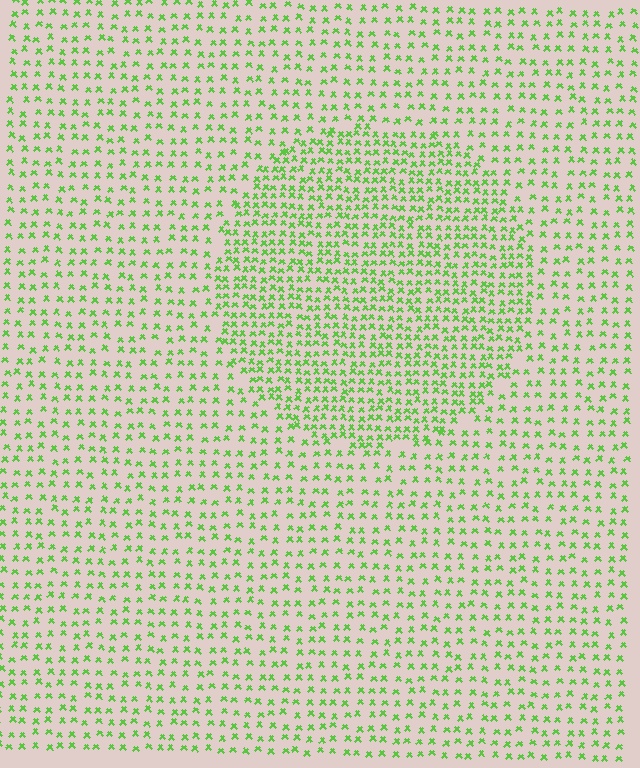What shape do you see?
I see a circle.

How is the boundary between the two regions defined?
The boundary is defined by a change in element density (approximately 1.8x ratio). All elements are the same color, size, and shape.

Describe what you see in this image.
The image contains small lime elements arranged at two different densities. A circle-shaped region is visible where the elements are more densely packed than the surrounding area.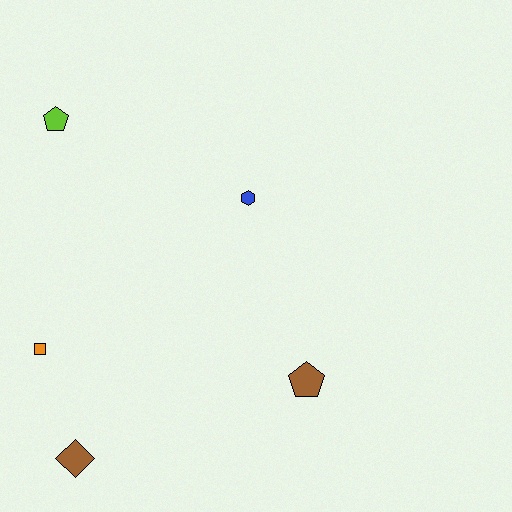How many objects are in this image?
There are 5 objects.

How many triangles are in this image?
There are no triangles.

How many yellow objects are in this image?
There are no yellow objects.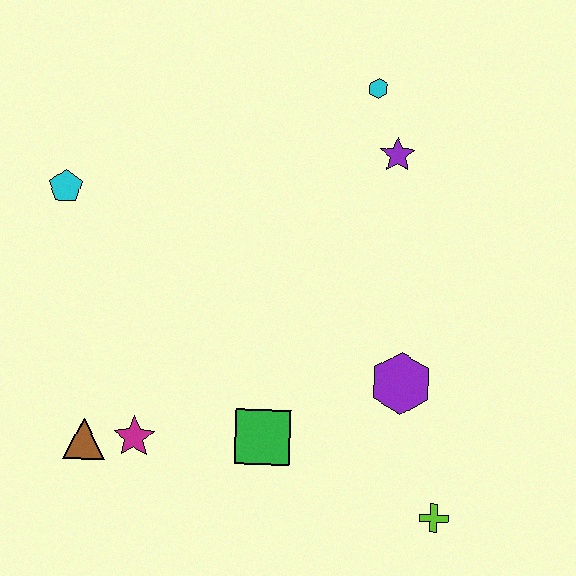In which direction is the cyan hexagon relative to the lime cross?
The cyan hexagon is above the lime cross.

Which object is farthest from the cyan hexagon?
The brown triangle is farthest from the cyan hexagon.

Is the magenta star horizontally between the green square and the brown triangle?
Yes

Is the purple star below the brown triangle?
No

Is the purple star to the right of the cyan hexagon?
Yes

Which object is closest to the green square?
The magenta star is closest to the green square.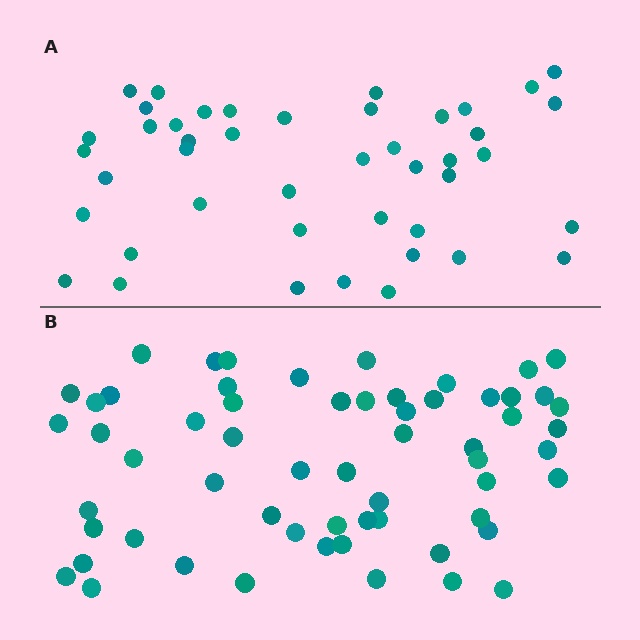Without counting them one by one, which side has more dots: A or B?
Region B (the bottom region) has more dots.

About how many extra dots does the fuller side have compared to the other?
Region B has approximately 15 more dots than region A.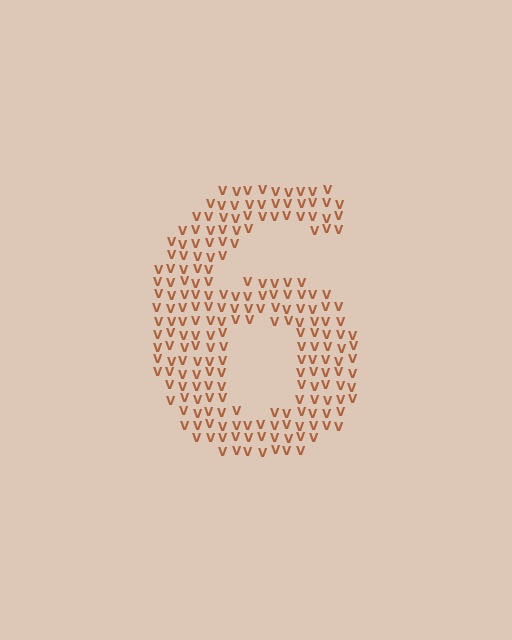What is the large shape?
The large shape is the digit 6.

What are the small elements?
The small elements are letter V's.